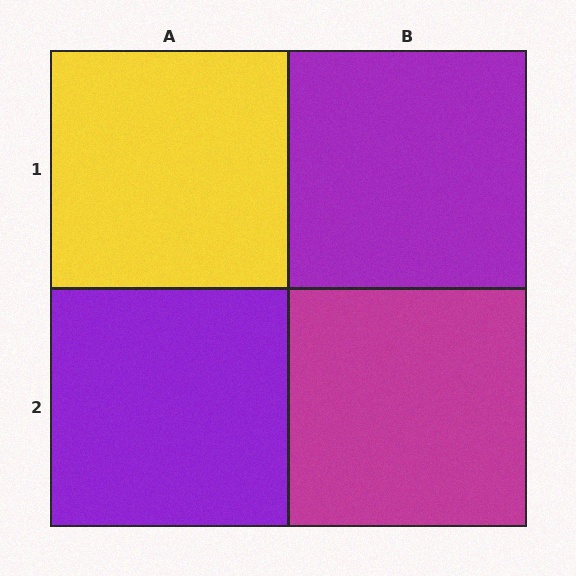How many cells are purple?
2 cells are purple.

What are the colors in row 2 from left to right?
Purple, magenta.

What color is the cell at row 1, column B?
Purple.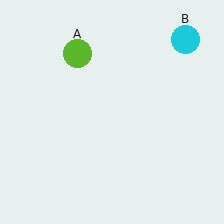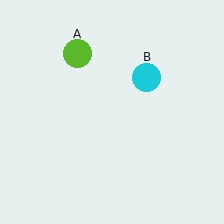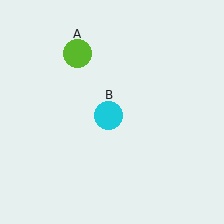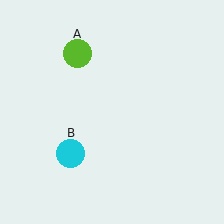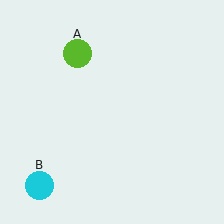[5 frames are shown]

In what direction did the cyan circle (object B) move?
The cyan circle (object B) moved down and to the left.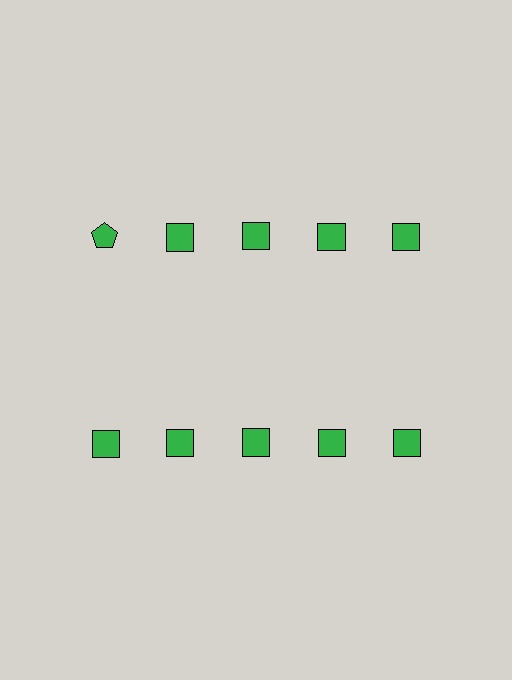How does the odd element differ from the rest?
It has a different shape: pentagon instead of square.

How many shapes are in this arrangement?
There are 10 shapes arranged in a grid pattern.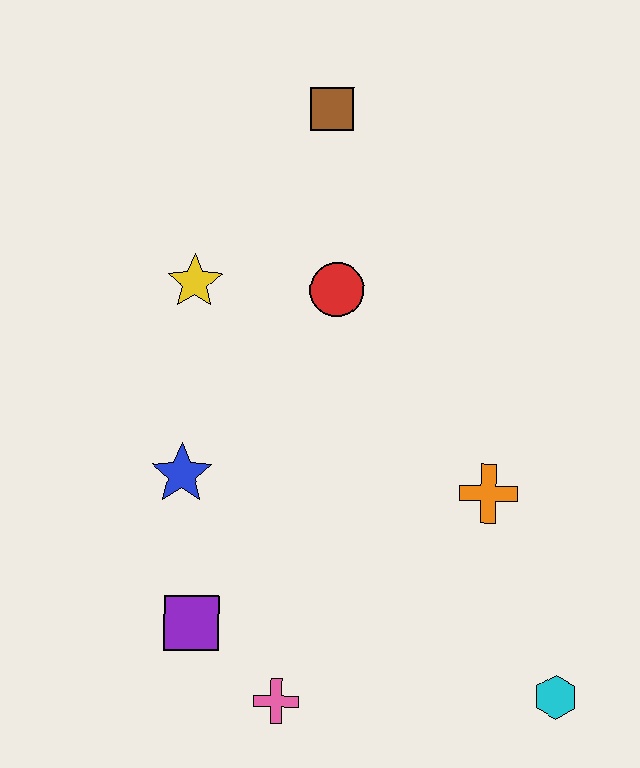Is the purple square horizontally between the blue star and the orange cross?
Yes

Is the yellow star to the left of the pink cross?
Yes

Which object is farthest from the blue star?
The cyan hexagon is farthest from the blue star.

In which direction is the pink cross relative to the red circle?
The pink cross is below the red circle.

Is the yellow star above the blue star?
Yes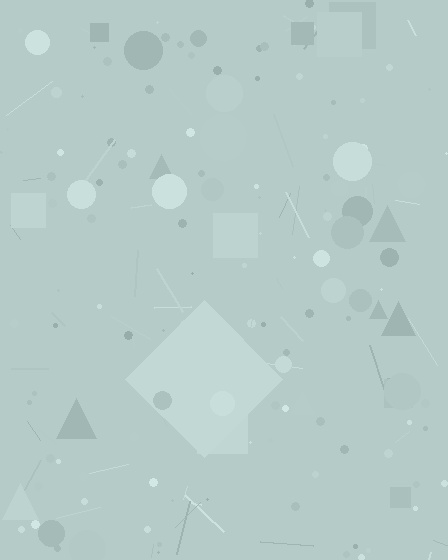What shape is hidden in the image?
A diamond is hidden in the image.